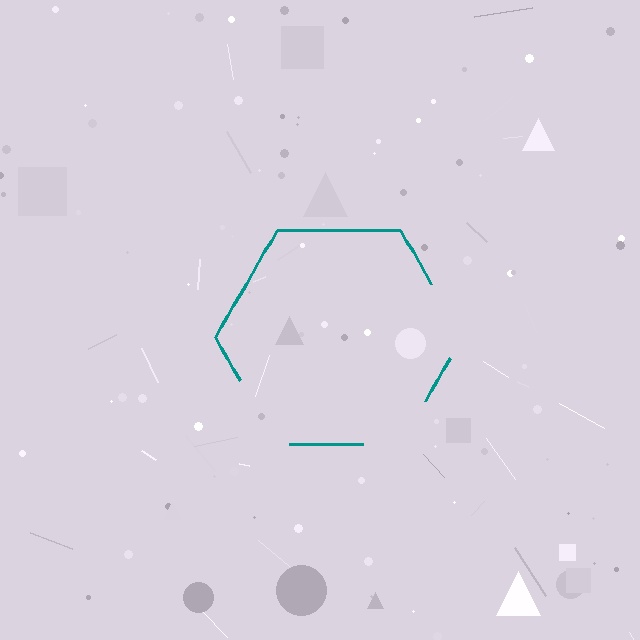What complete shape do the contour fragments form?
The contour fragments form a hexagon.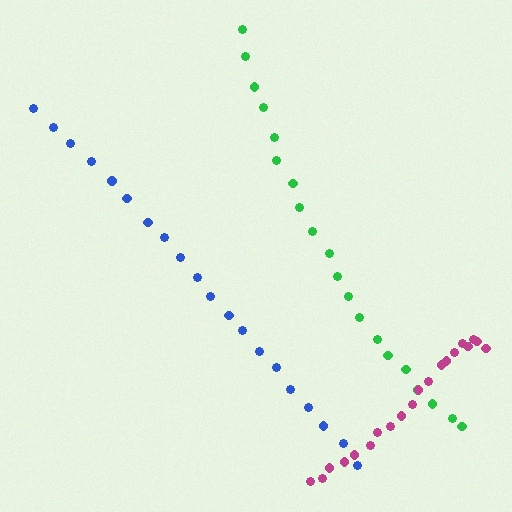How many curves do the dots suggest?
There are 3 distinct paths.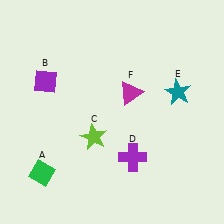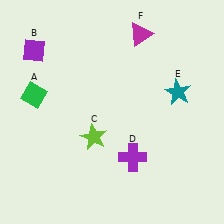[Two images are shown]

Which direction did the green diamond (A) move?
The green diamond (A) moved up.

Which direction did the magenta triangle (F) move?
The magenta triangle (F) moved up.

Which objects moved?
The objects that moved are: the green diamond (A), the purple diamond (B), the magenta triangle (F).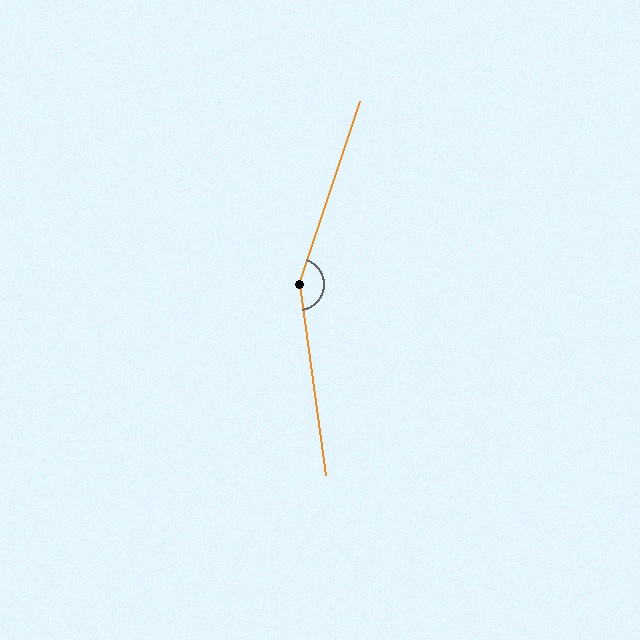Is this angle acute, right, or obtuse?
It is obtuse.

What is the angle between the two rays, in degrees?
Approximately 154 degrees.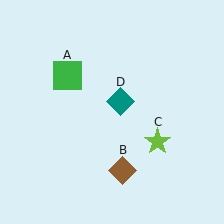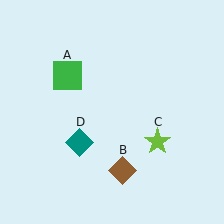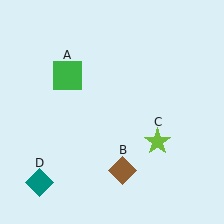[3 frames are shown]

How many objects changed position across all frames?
1 object changed position: teal diamond (object D).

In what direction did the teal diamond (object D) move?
The teal diamond (object D) moved down and to the left.